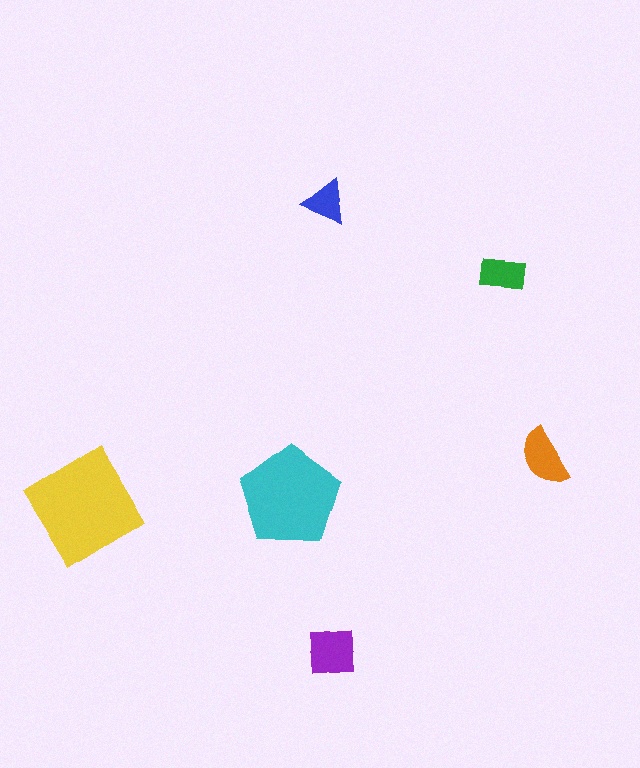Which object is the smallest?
The blue triangle.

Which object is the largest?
The yellow diamond.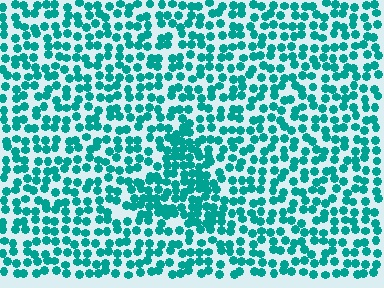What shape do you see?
I see a triangle.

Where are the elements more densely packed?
The elements are more densely packed inside the triangle boundary.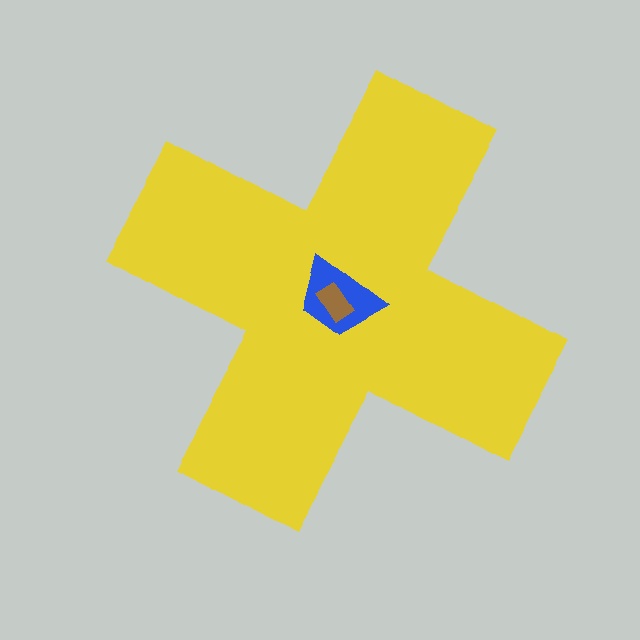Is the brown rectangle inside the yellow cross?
Yes.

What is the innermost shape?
The brown rectangle.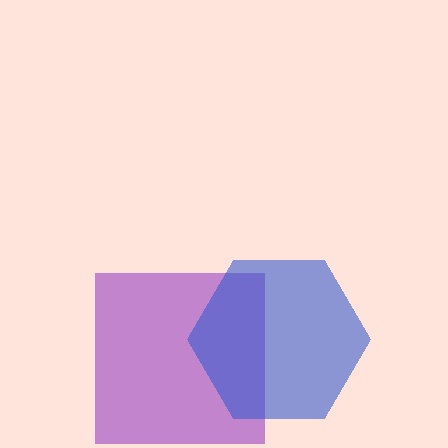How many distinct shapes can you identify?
There are 2 distinct shapes: a purple square, a blue hexagon.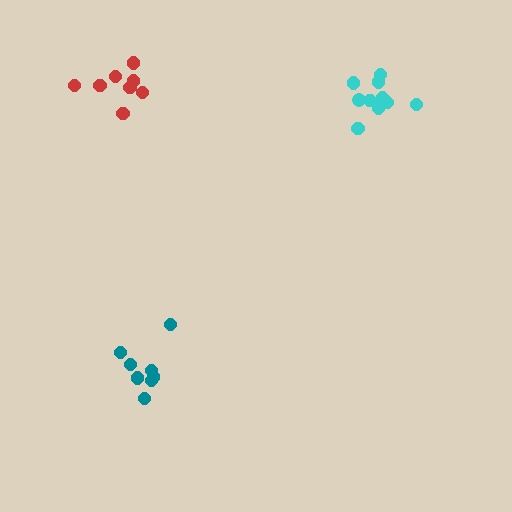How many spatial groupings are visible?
There are 3 spatial groupings.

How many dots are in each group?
Group 1: 10 dots, Group 2: 8 dots, Group 3: 8 dots (26 total).